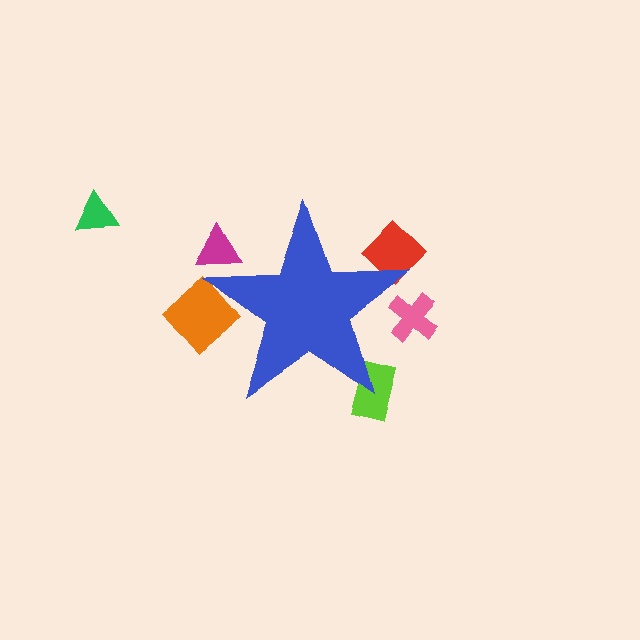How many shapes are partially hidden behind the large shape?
5 shapes are partially hidden.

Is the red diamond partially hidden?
Yes, the red diamond is partially hidden behind the blue star.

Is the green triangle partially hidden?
No, the green triangle is fully visible.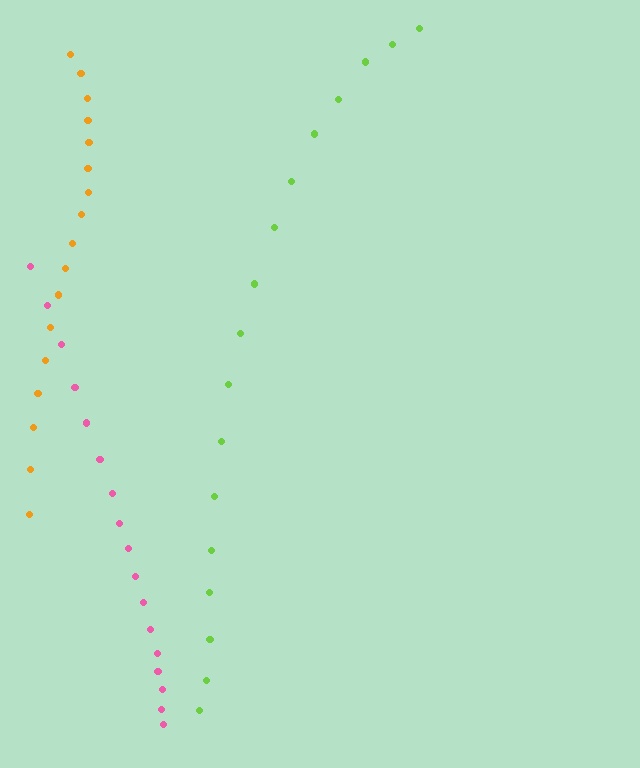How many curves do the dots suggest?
There are 3 distinct paths.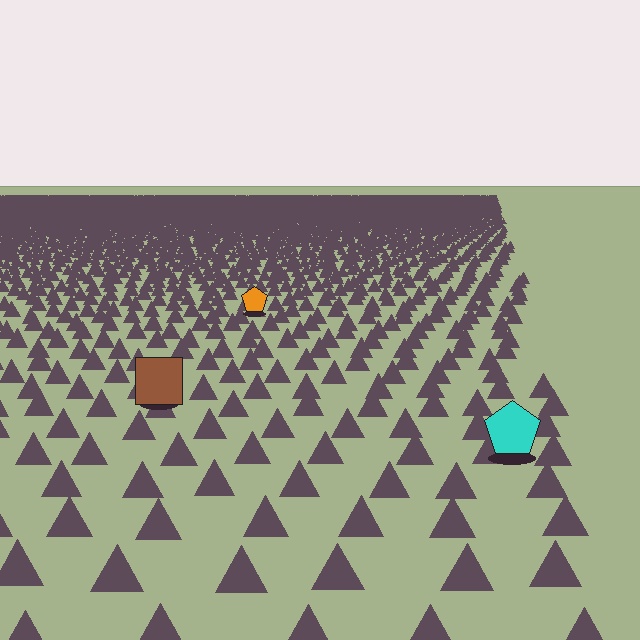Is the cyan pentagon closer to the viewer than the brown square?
Yes. The cyan pentagon is closer — you can tell from the texture gradient: the ground texture is coarser near it.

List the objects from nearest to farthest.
From nearest to farthest: the cyan pentagon, the brown square, the orange pentagon.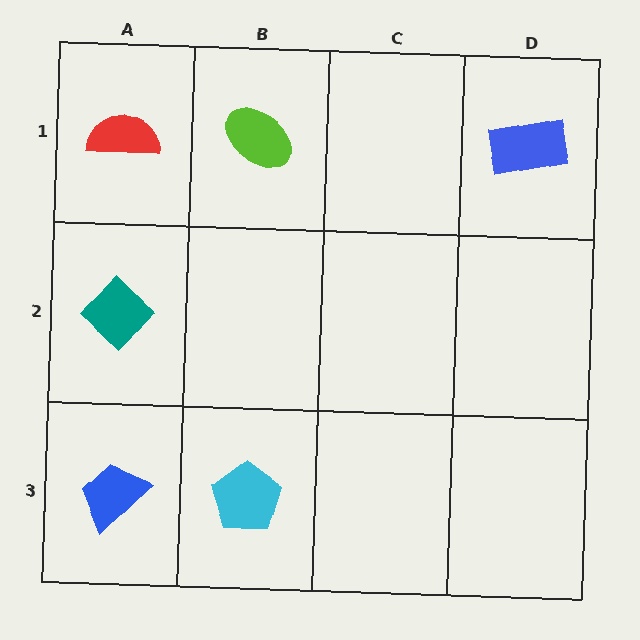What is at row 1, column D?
A blue rectangle.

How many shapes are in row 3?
2 shapes.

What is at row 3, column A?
A blue trapezoid.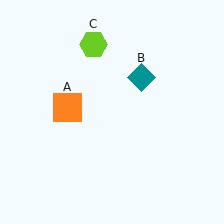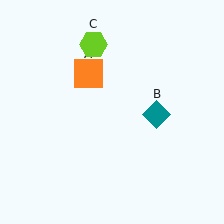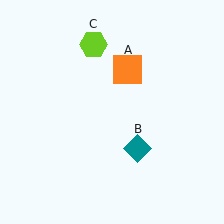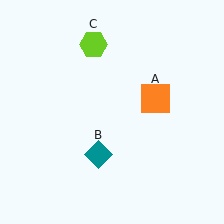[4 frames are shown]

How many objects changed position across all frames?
2 objects changed position: orange square (object A), teal diamond (object B).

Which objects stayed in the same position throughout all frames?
Lime hexagon (object C) remained stationary.